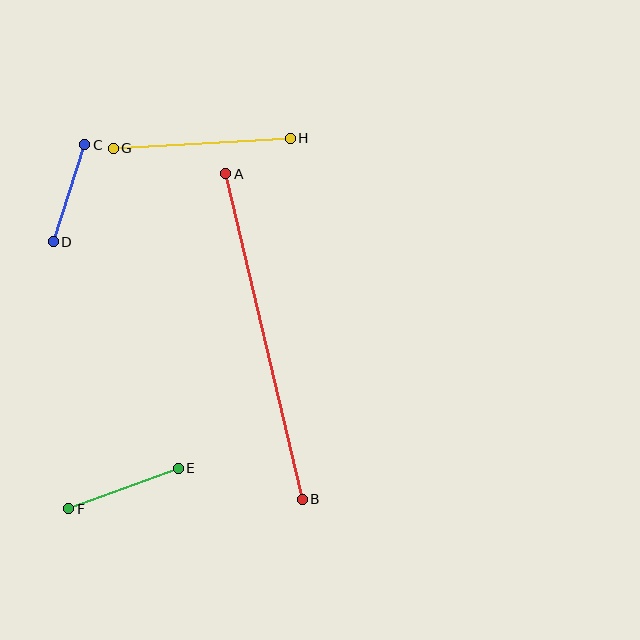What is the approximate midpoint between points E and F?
The midpoint is at approximately (124, 489) pixels.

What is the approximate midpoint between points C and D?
The midpoint is at approximately (69, 193) pixels.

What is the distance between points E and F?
The distance is approximately 117 pixels.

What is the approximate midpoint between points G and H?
The midpoint is at approximately (202, 143) pixels.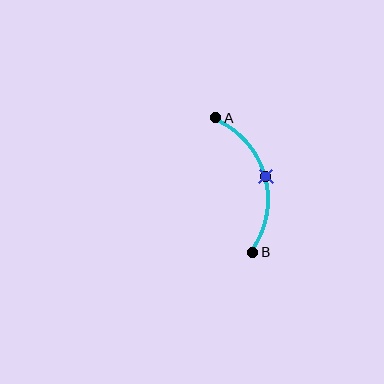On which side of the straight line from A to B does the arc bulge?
The arc bulges to the right of the straight line connecting A and B.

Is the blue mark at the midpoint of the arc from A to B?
Yes. The blue mark lies on the arc at equal arc-length from both A and B — it is the arc midpoint.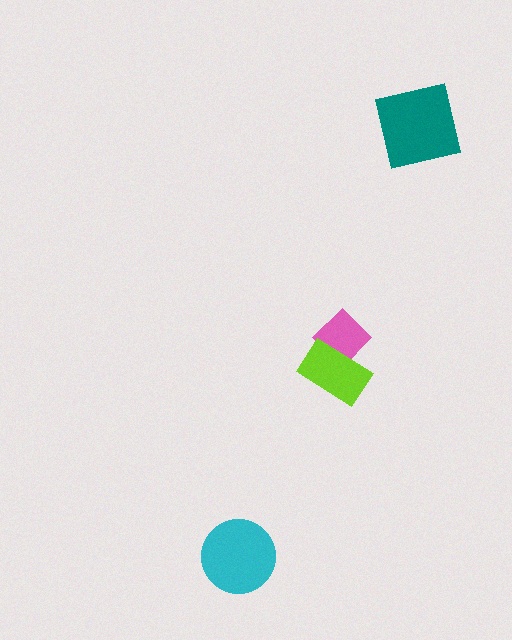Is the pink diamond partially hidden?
Yes, it is partially covered by another shape.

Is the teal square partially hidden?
No, no other shape covers it.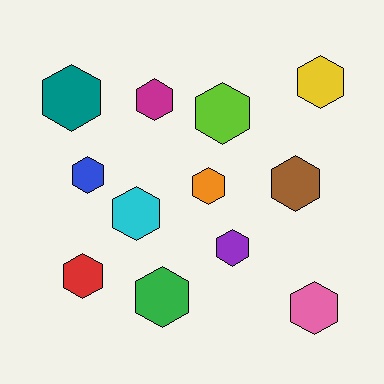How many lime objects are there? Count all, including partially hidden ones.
There is 1 lime object.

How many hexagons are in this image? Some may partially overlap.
There are 12 hexagons.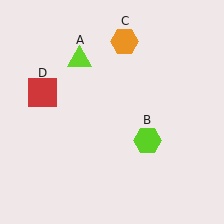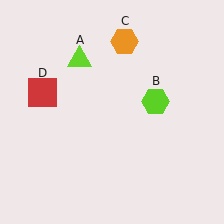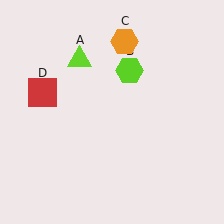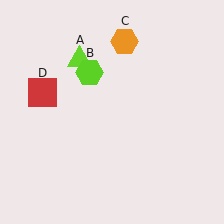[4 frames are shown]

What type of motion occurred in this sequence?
The lime hexagon (object B) rotated counterclockwise around the center of the scene.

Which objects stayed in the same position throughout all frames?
Lime triangle (object A) and orange hexagon (object C) and red square (object D) remained stationary.